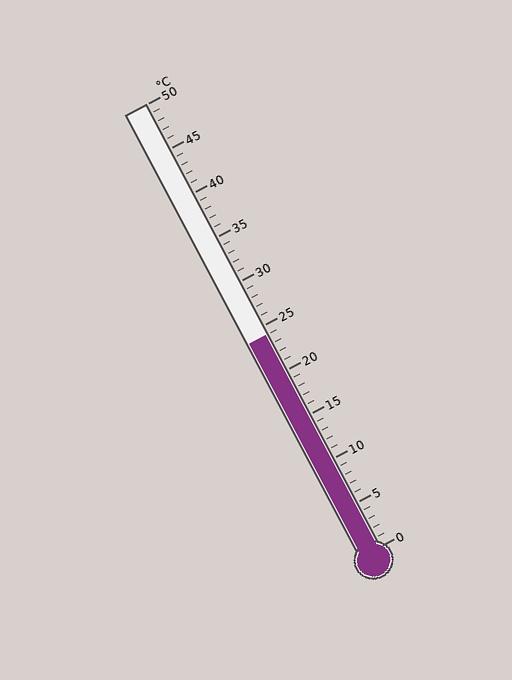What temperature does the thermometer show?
The thermometer shows approximately 24°C.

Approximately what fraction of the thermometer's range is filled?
The thermometer is filled to approximately 50% of its range.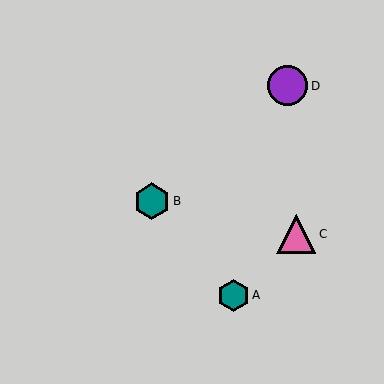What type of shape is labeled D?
Shape D is a purple circle.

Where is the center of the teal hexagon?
The center of the teal hexagon is at (152, 201).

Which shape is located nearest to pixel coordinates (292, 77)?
The purple circle (labeled D) at (288, 86) is nearest to that location.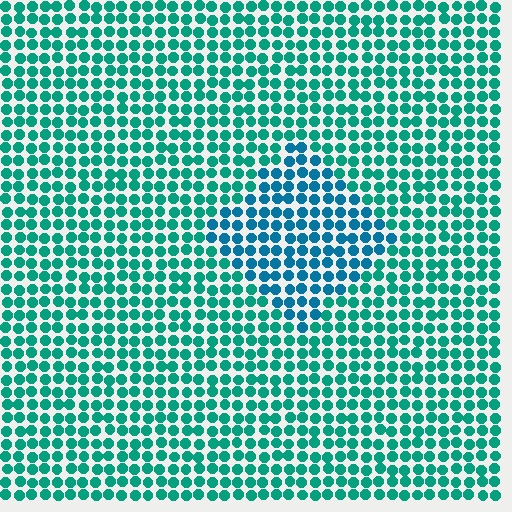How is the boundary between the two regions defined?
The boundary is defined purely by a slight shift in hue (about 30 degrees). Spacing, size, and orientation are identical on both sides.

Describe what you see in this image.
The image is filled with small teal elements in a uniform arrangement. A diamond-shaped region is visible where the elements are tinted to a slightly different hue, forming a subtle color boundary.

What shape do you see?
I see a diamond.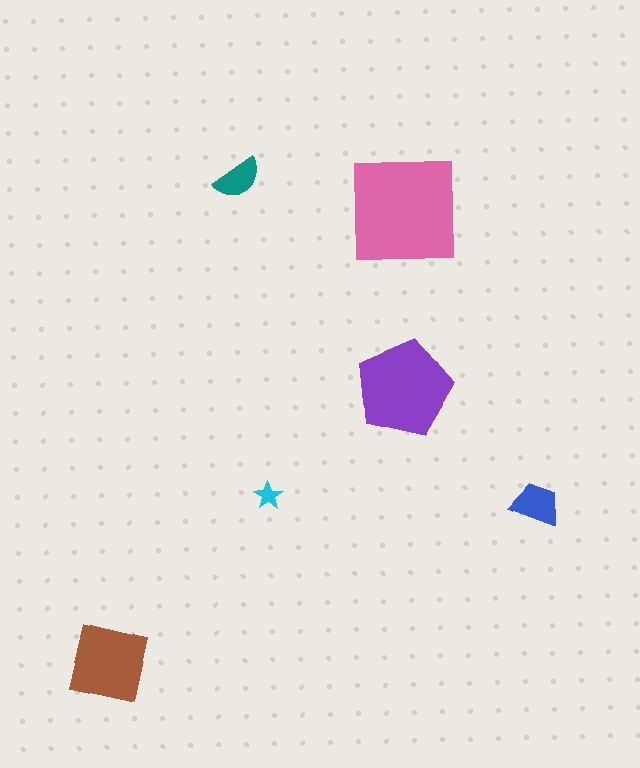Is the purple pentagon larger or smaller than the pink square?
Smaller.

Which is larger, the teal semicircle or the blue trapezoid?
The blue trapezoid.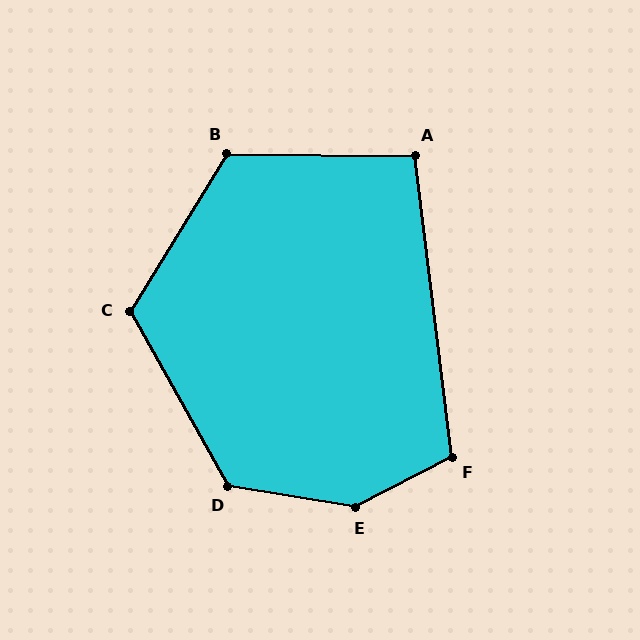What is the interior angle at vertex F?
Approximately 110 degrees (obtuse).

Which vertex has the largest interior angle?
E, at approximately 144 degrees.